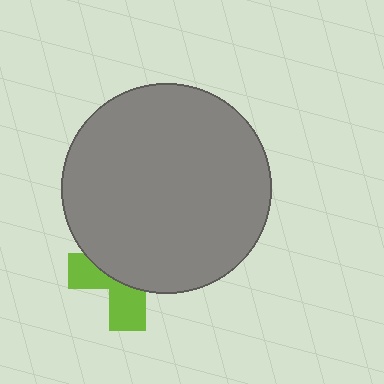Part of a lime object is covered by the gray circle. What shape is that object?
It is a cross.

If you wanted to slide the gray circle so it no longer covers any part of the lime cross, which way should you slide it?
Slide it up — that is the most direct way to separate the two shapes.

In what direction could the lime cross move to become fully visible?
The lime cross could move down. That would shift it out from behind the gray circle entirely.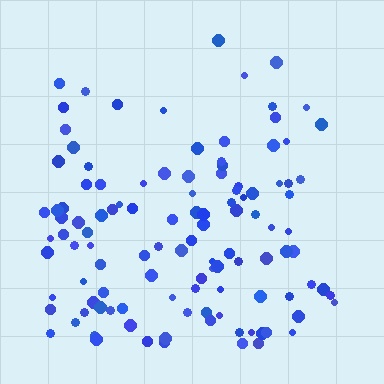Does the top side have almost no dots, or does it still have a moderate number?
Still a moderate number, just noticeably fewer than the bottom.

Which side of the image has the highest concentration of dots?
The bottom.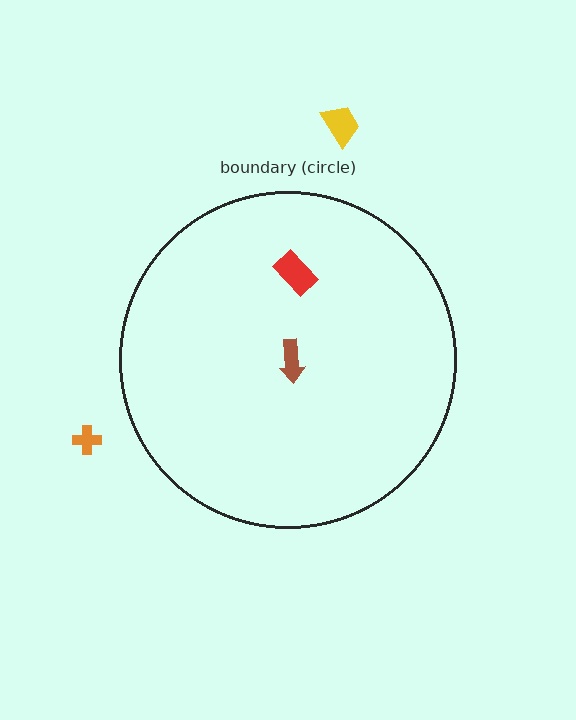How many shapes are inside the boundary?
2 inside, 2 outside.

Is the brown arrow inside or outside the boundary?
Inside.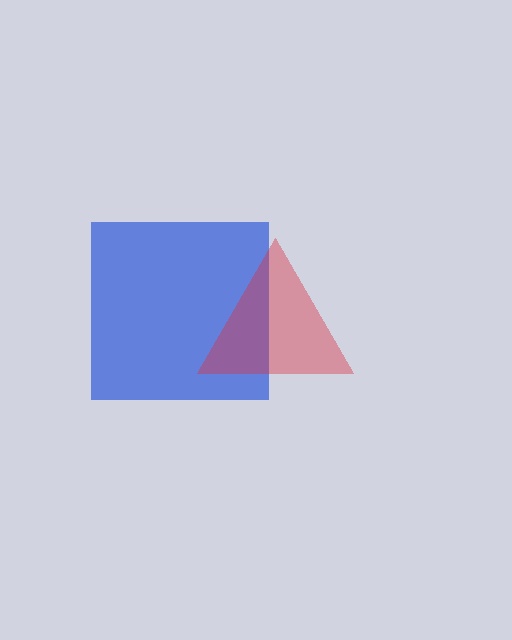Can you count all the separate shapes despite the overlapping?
Yes, there are 2 separate shapes.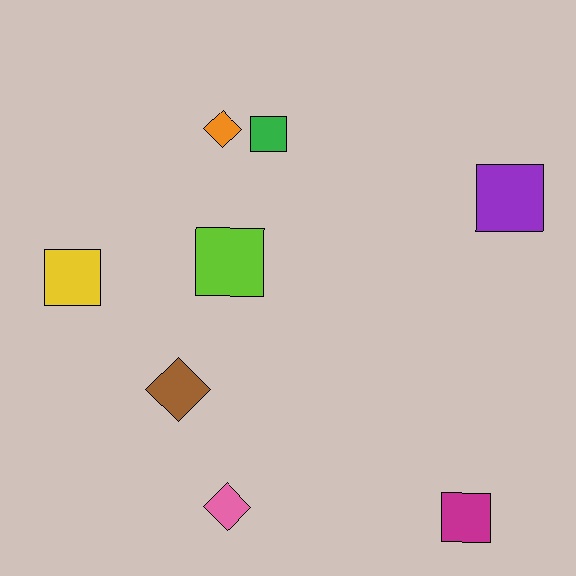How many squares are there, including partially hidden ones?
There are 5 squares.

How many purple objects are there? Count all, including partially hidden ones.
There is 1 purple object.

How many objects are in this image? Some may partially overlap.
There are 8 objects.